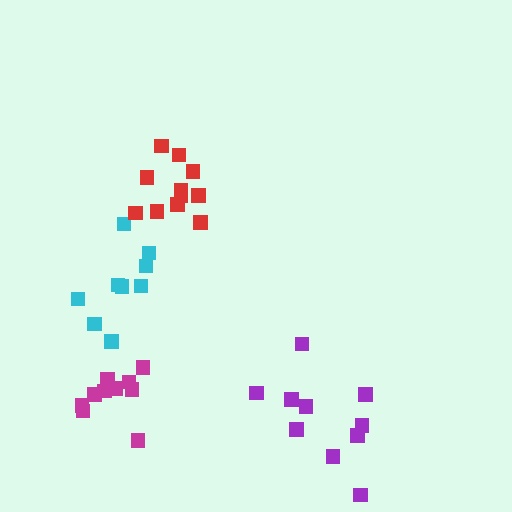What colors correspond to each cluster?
The clusters are colored: cyan, magenta, purple, red.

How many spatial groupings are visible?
There are 4 spatial groupings.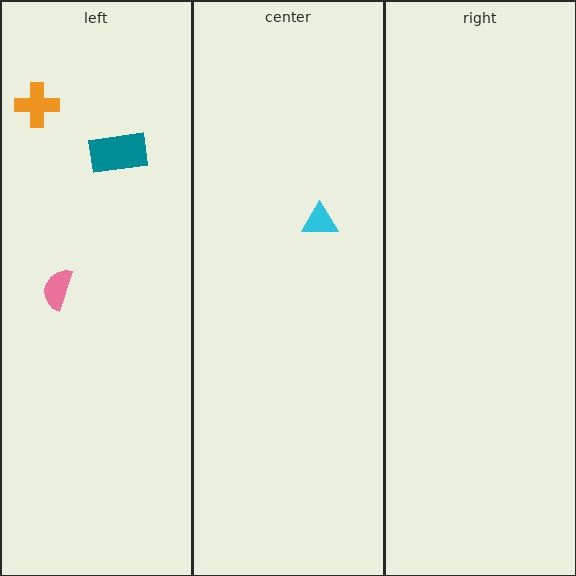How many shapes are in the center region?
1.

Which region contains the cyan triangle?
The center region.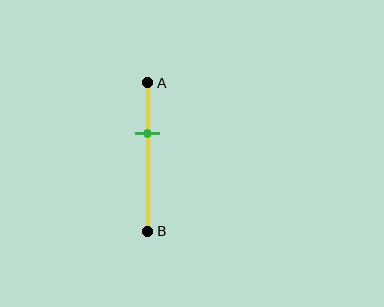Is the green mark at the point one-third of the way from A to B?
Yes, the mark is approximately at the one-third point.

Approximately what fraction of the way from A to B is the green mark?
The green mark is approximately 35% of the way from A to B.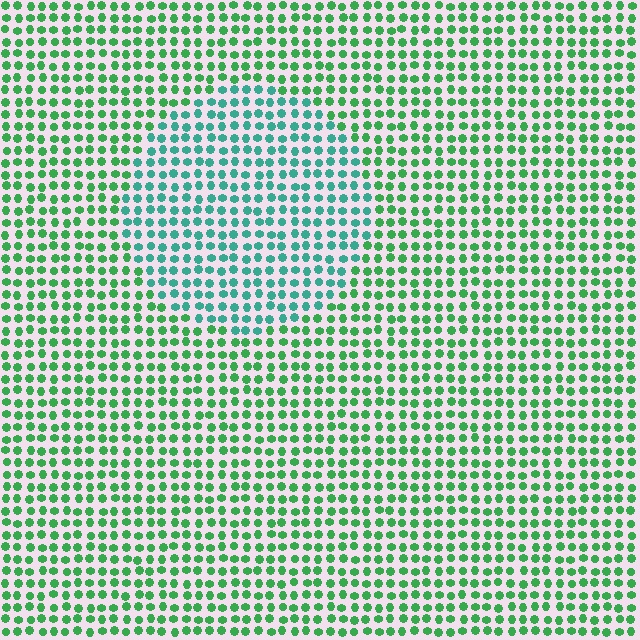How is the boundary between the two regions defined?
The boundary is defined purely by a slight shift in hue (about 35 degrees). Spacing, size, and orientation are identical on both sides.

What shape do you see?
I see a circle.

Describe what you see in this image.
The image is filled with small green elements in a uniform arrangement. A circle-shaped region is visible where the elements are tinted to a slightly different hue, forming a subtle color boundary.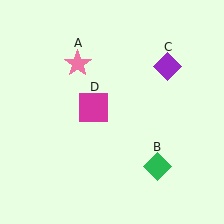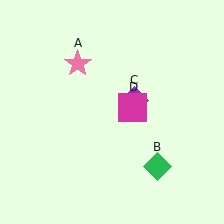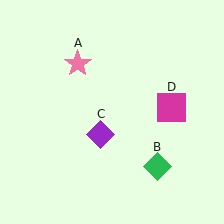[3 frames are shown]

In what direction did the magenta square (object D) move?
The magenta square (object D) moved right.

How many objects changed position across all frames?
2 objects changed position: purple diamond (object C), magenta square (object D).